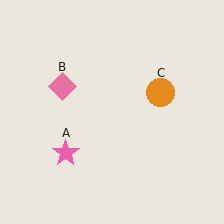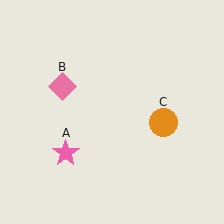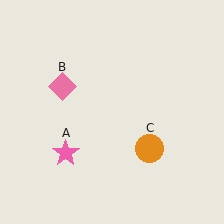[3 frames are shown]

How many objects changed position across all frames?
1 object changed position: orange circle (object C).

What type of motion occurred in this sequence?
The orange circle (object C) rotated clockwise around the center of the scene.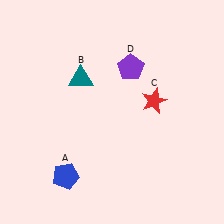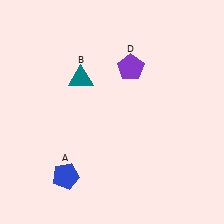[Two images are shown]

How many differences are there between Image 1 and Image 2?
There is 1 difference between the two images.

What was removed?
The red star (C) was removed in Image 2.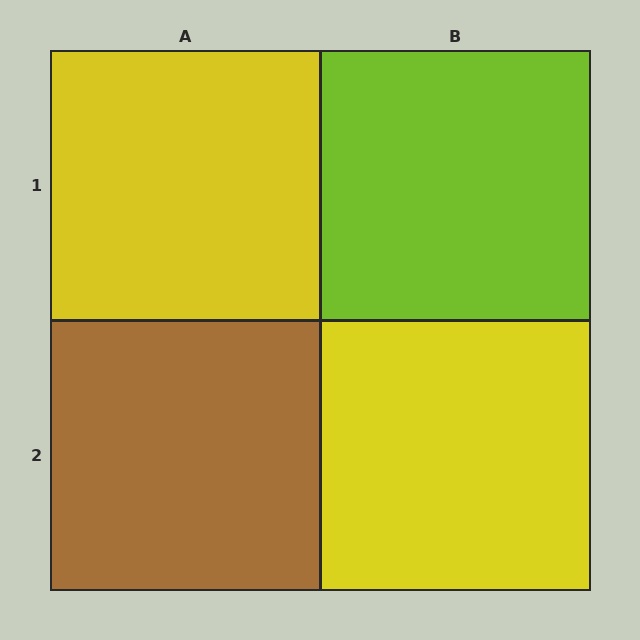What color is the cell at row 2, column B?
Yellow.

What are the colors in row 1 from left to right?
Yellow, lime.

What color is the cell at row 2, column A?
Brown.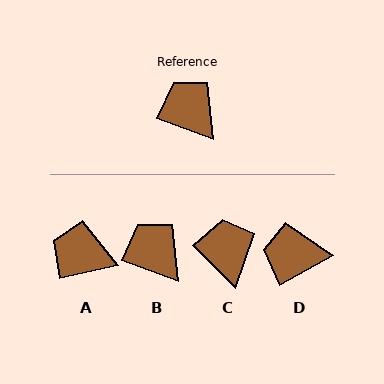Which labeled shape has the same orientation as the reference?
B.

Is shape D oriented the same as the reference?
No, it is off by about 49 degrees.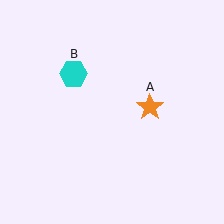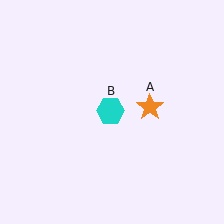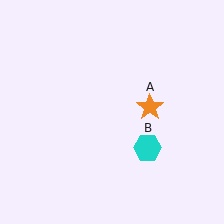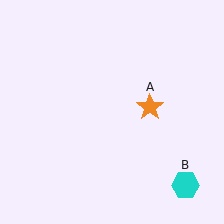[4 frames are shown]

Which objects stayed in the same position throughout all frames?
Orange star (object A) remained stationary.